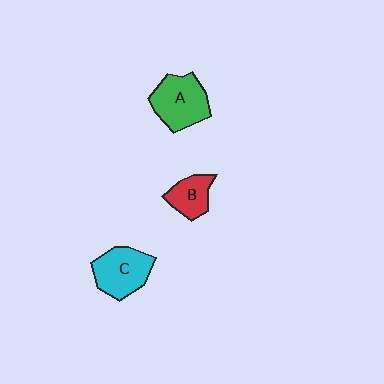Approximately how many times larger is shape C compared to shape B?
Approximately 1.6 times.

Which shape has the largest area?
Shape A (green).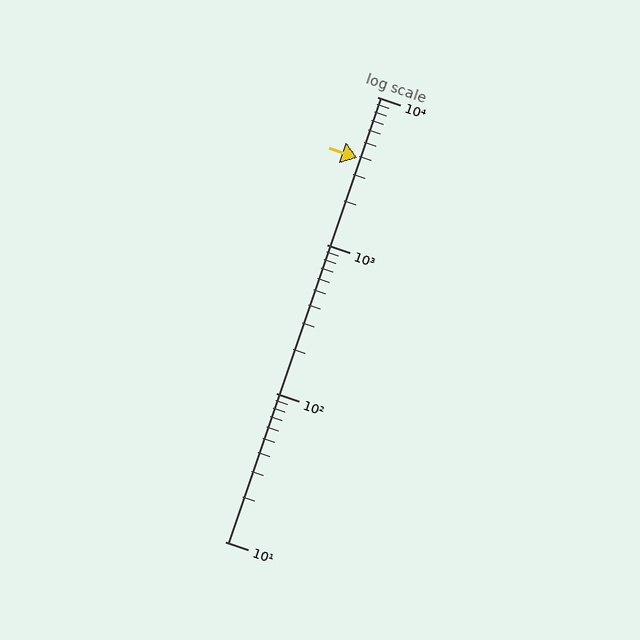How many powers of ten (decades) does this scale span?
The scale spans 3 decades, from 10 to 10000.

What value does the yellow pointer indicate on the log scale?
The pointer indicates approximately 3900.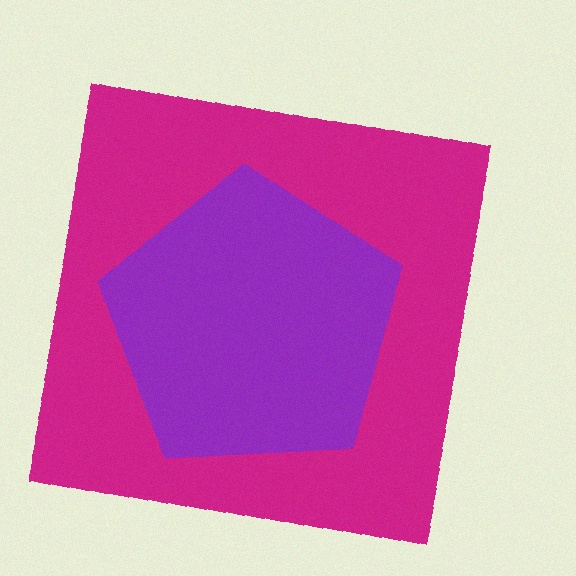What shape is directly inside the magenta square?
The purple pentagon.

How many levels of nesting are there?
2.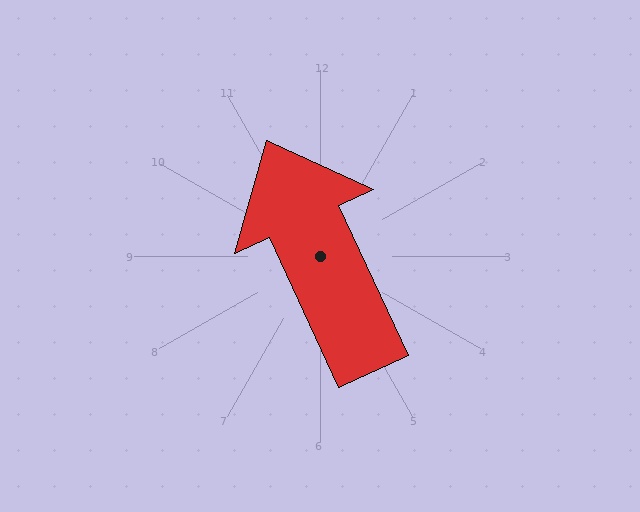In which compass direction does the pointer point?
Northwest.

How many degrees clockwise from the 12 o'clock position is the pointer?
Approximately 335 degrees.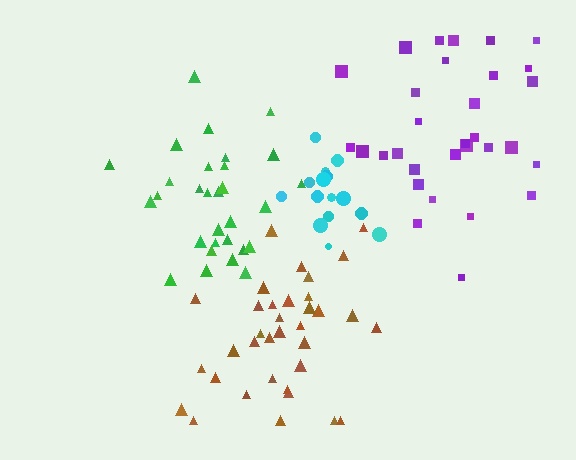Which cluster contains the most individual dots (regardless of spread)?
Brown (35).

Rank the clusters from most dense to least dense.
cyan, brown, green, purple.